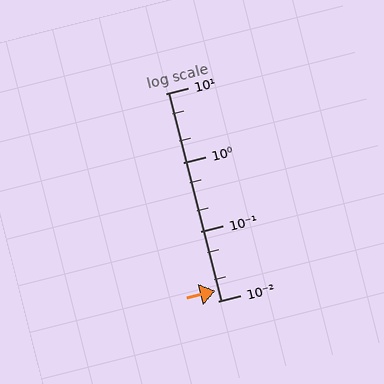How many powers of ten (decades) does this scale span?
The scale spans 3 decades, from 0.01 to 10.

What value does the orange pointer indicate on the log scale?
The pointer indicates approximately 0.014.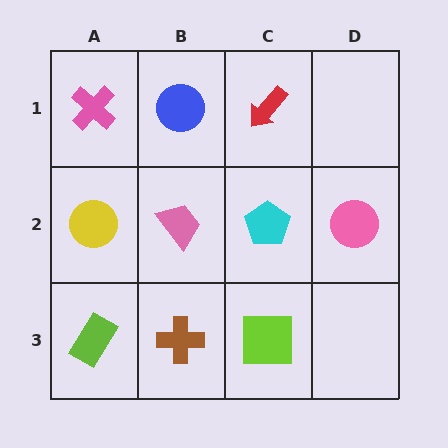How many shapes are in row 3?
3 shapes.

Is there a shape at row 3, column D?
No, that cell is empty.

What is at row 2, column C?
A cyan pentagon.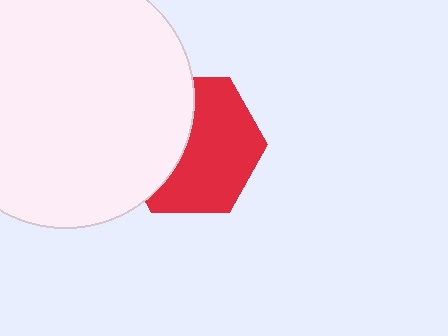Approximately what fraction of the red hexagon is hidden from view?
Roughly 41% of the red hexagon is hidden behind the white circle.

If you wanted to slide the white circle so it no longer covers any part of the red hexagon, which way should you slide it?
Slide it left — that is the most direct way to separate the two shapes.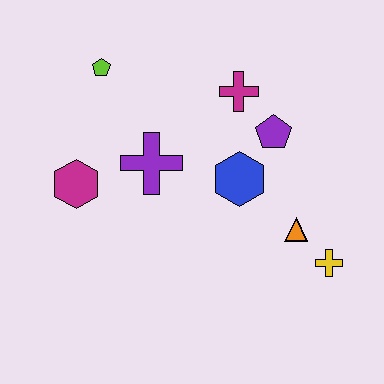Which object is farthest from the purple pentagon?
The magenta hexagon is farthest from the purple pentagon.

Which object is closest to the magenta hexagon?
The purple cross is closest to the magenta hexagon.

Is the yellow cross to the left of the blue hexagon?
No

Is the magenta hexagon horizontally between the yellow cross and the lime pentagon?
No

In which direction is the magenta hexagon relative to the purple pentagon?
The magenta hexagon is to the left of the purple pentagon.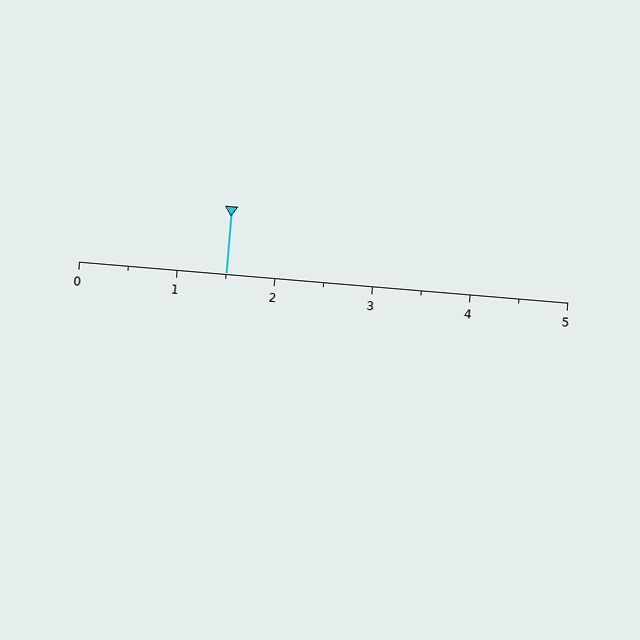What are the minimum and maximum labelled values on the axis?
The axis runs from 0 to 5.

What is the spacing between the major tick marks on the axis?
The major ticks are spaced 1 apart.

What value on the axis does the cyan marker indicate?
The marker indicates approximately 1.5.